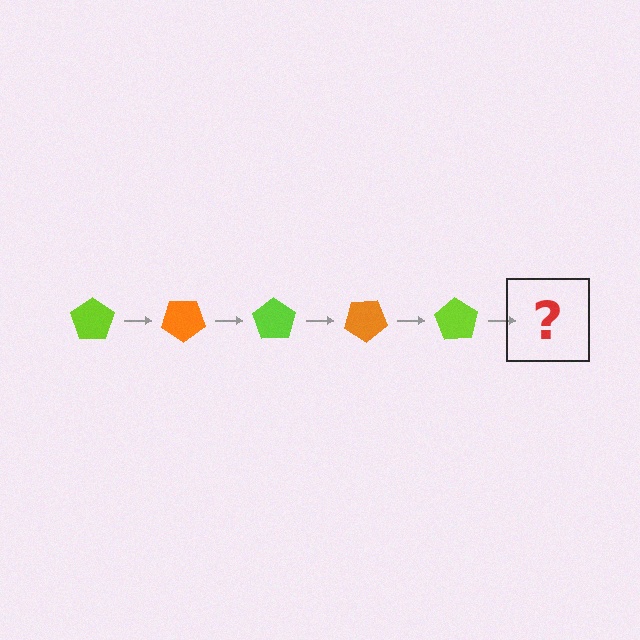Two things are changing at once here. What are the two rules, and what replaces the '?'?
The two rules are that it rotates 35 degrees each step and the color cycles through lime and orange. The '?' should be an orange pentagon, rotated 175 degrees from the start.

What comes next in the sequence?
The next element should be an orange pentagon, rotated 175 degrees from the start.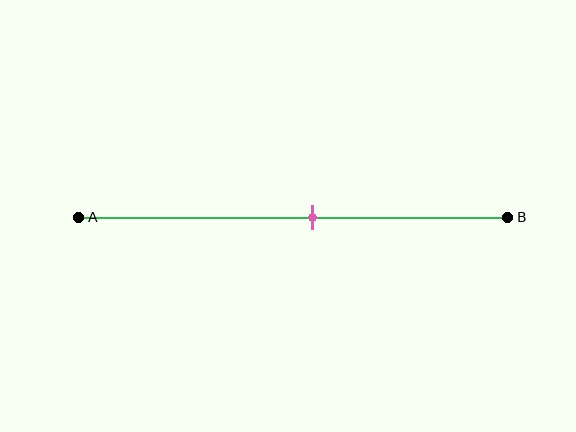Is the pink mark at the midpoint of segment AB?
No, the mark is at about 55% from A, not at the 50% midpoint.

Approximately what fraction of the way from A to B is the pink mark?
The pink mark is approximately 55% of the way from A to B.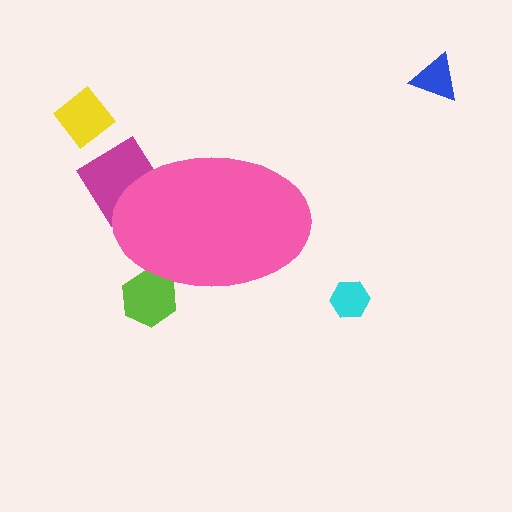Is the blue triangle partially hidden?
No, the blue triangle is fully visible.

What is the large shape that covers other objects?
A pink ellipse.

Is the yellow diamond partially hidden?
No, the yellow diamond is fully visible.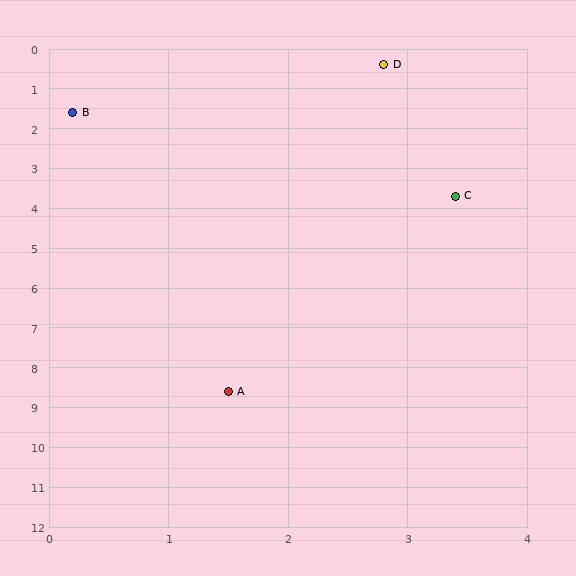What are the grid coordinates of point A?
Point A is at approximately (1.5, 8.6).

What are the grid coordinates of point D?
Point D is at approximately (2.8, 0.4).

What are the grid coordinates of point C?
Point C is at approximately (3.4, 3.7).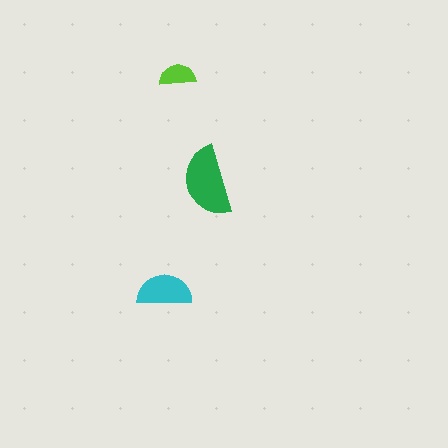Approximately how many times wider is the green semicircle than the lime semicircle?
About 2 times wider.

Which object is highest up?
The lime semicircle is topmost.